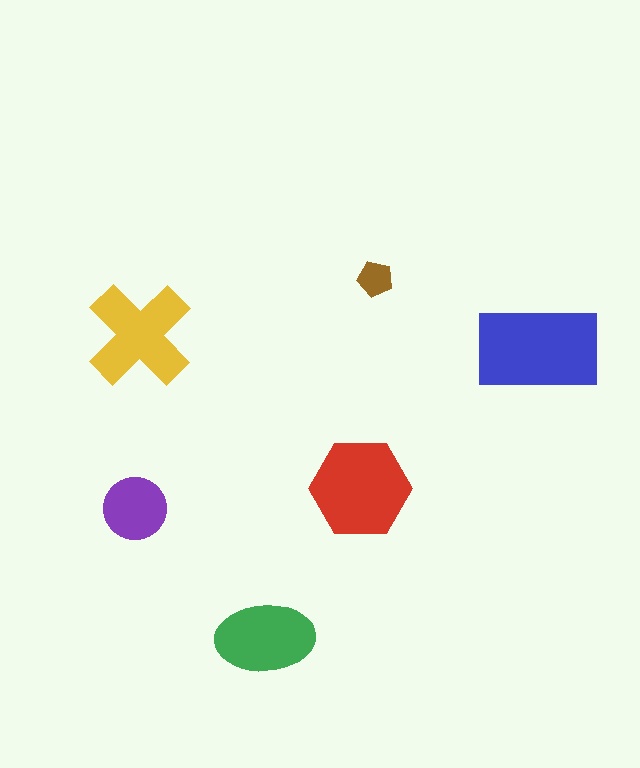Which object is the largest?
The blue rectangle.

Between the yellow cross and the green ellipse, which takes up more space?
The yellow cross.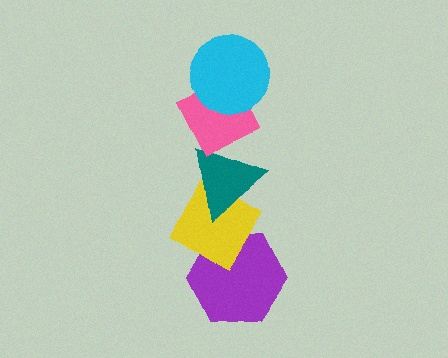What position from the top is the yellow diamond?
The yellow diamond is 4th from the top.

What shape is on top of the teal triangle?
The pink diamond is on top of the teal triangle.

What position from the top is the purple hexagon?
The purple hexagon is 5th from the top.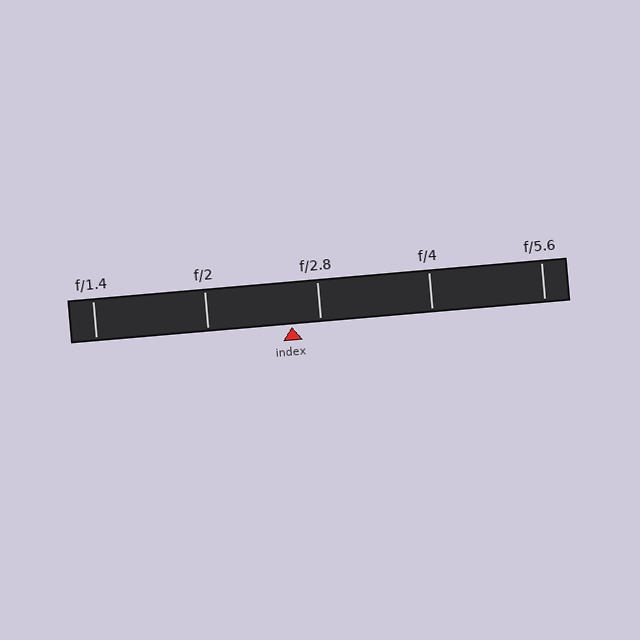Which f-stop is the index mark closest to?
The index mark is closest to f/2.8.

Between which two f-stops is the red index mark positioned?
The index mark is between f/2 and f/2.8.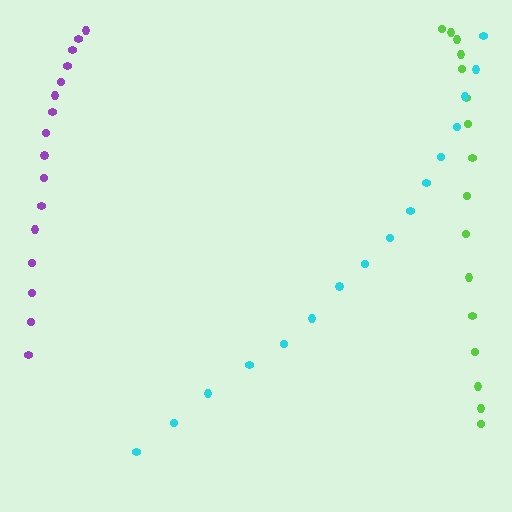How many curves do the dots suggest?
There are 3 distinct paths.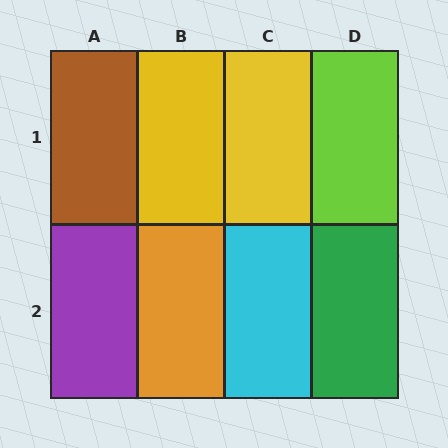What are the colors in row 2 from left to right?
Purple, orange, cyan, green.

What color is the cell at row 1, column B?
Yellow.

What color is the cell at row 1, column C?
Yellow.